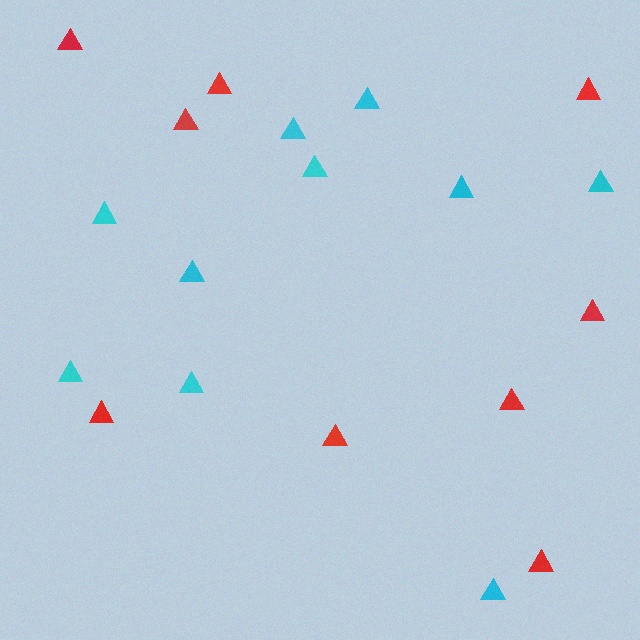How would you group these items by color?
There are 2 groups: one group of red triangles (9) and one group of cyan triangles (10).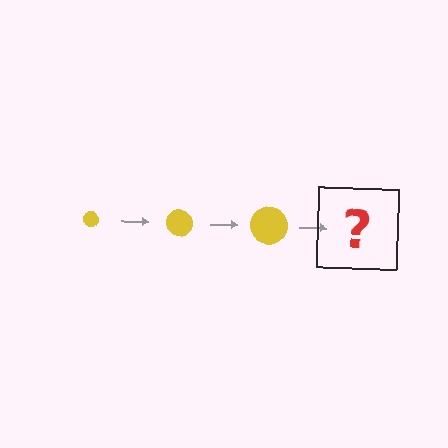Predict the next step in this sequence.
The next step is a yellow circle, larger than the previous one.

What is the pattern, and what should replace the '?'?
The pattern is that the circle gets progressively larger each step. The '?' should be a yellow circle, larger than the previous one.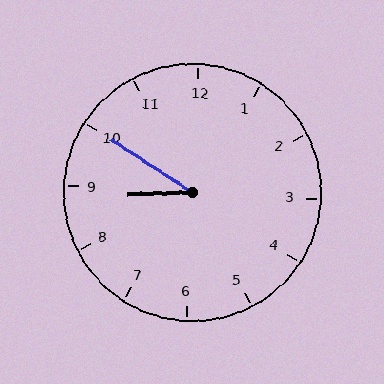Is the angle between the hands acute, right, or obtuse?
It is acute.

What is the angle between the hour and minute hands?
Approximately 35 degrees.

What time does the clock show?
8:50.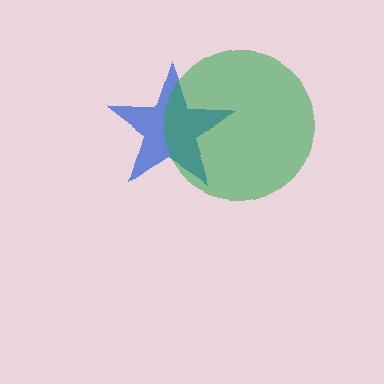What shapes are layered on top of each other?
The layered shapes are: a blue star, a green circle.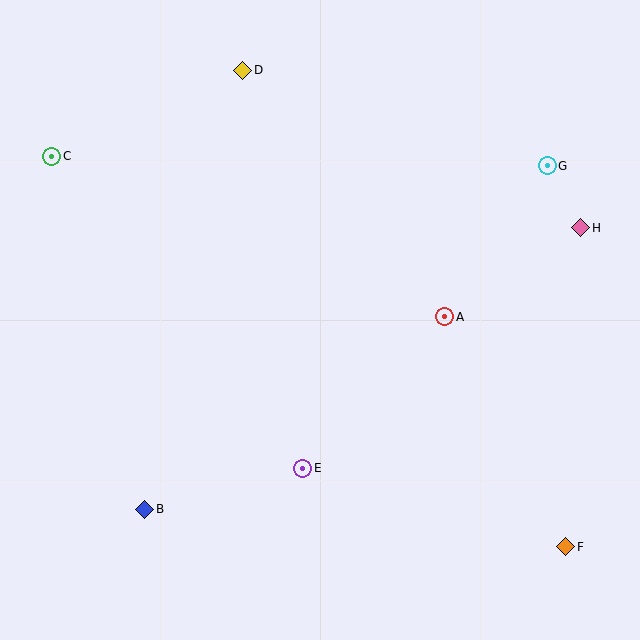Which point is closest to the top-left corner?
Point C is closest to the top-left corner.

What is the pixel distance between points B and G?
The distance between B and G is 529 pixels.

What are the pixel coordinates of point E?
Point E is at (303, 468).